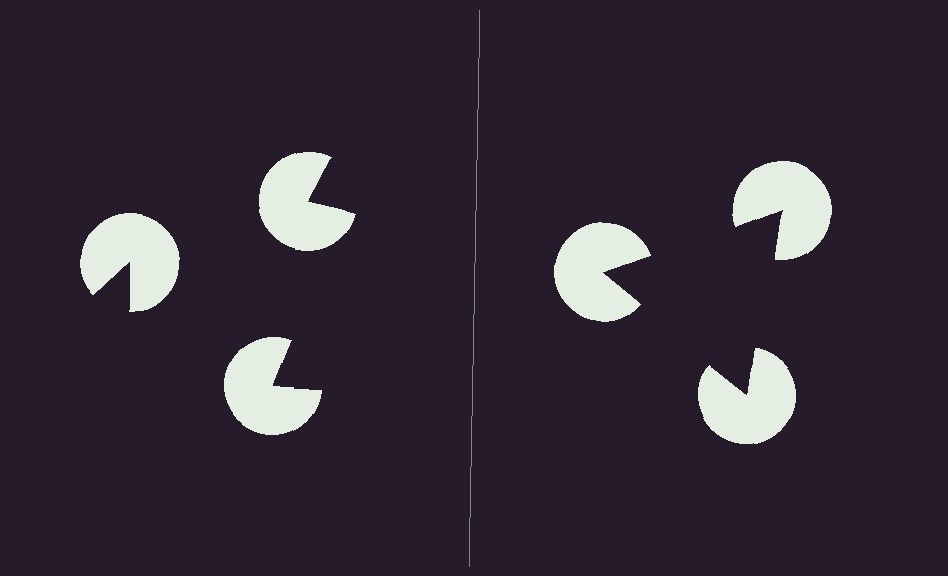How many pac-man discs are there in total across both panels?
6 — 3 on each side.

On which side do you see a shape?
An illusory triangle appears on the right side. On the left side the wedge cuts are rotated, so no coherent shape forms.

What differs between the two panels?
The pac-man discs are positioned identically on both sides; only the wedge orientations differ. On the right they align to a triangle; on the left they are misaligned.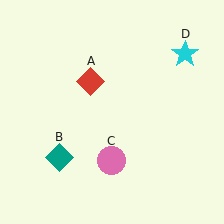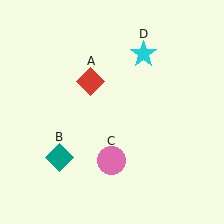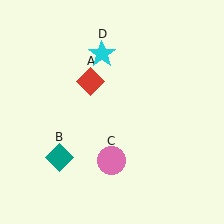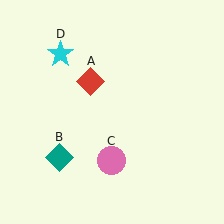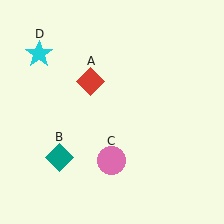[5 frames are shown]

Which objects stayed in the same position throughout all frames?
Red diamond (object A) and teal diamond (object B) and pink circle (object C) remained stationary.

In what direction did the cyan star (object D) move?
The cyan star (object D) moved left.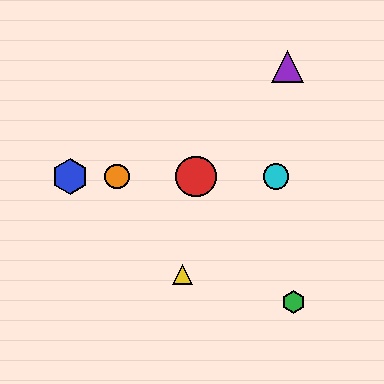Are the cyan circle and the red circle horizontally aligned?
Yes, both are at y≈177.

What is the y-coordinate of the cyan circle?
The cyan circle is at y≈177.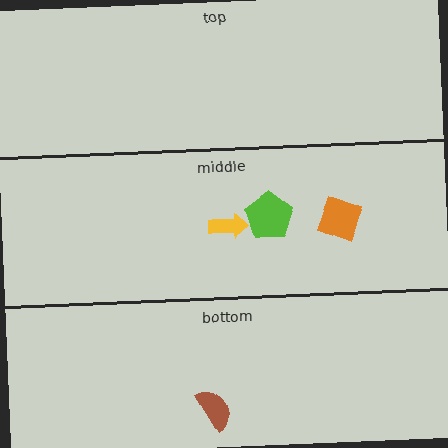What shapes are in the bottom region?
The brown semicircle.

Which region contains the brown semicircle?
The bottom region.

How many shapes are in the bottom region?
1.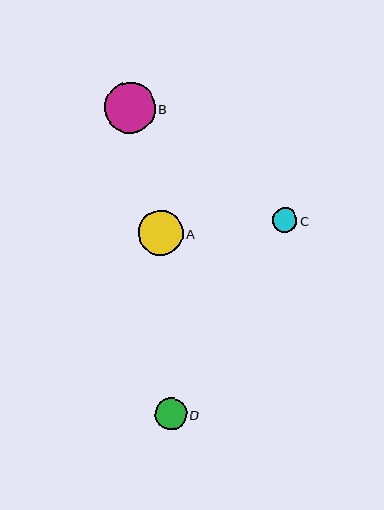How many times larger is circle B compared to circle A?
Circle B is approximately 1.1 times the size of circle A.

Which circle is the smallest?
Circle C is the smallest with a size of approximately 25 pixels.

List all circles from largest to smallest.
From largest to smallest: B, A, D, C.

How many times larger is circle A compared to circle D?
Circle A is approximately 1.4 times the size of circle D.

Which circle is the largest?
Circle B is the largest with a size of approximately 50 pixels.